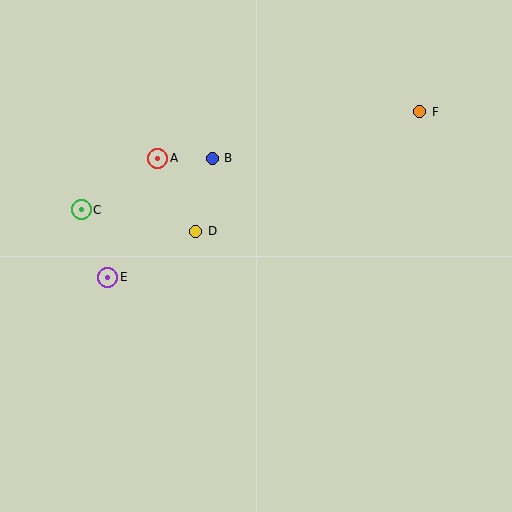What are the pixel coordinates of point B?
Point B is at (212, 158).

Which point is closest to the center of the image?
Point D at (196, 231) is closest to the center.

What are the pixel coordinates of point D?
Point D is at (196, 231).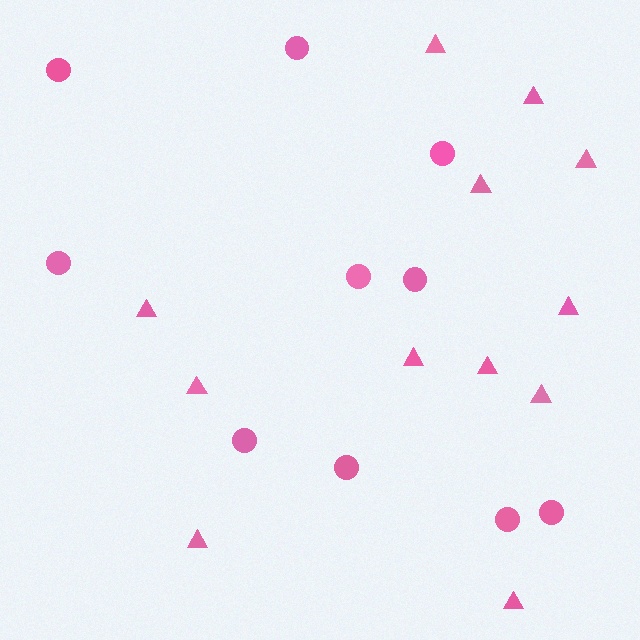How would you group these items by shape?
There are 2 groups: one group of circles (10) and one group of triangles (12).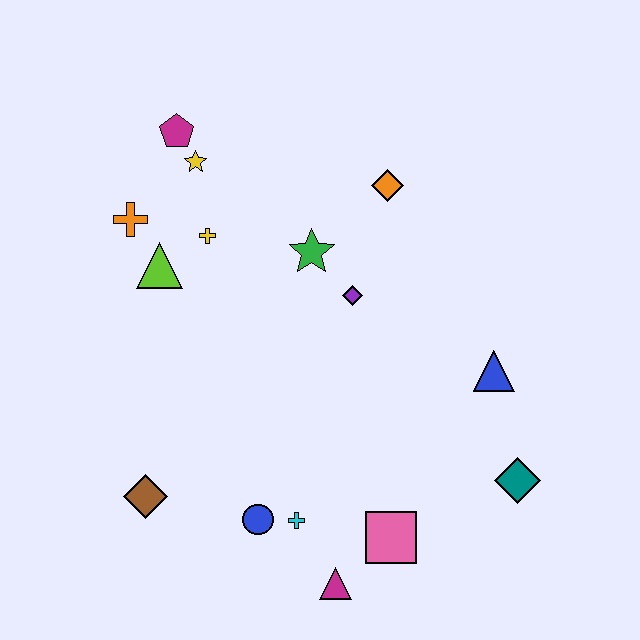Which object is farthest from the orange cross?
The teal diamond is farthest from the orange cross.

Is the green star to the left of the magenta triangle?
Yes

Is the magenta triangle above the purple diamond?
No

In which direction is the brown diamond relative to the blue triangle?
The brown diamond is to the left of the blue triangle.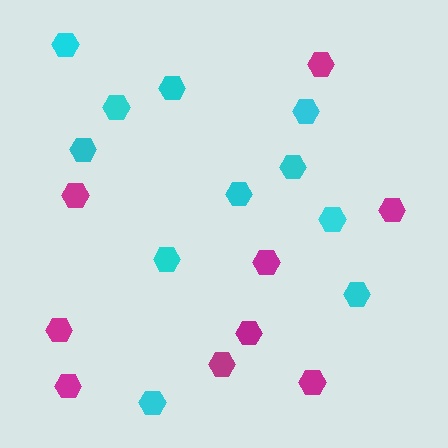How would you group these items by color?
There are 2 groups: one group of magenta hexagons (9) and one group of cyan hexagons (11).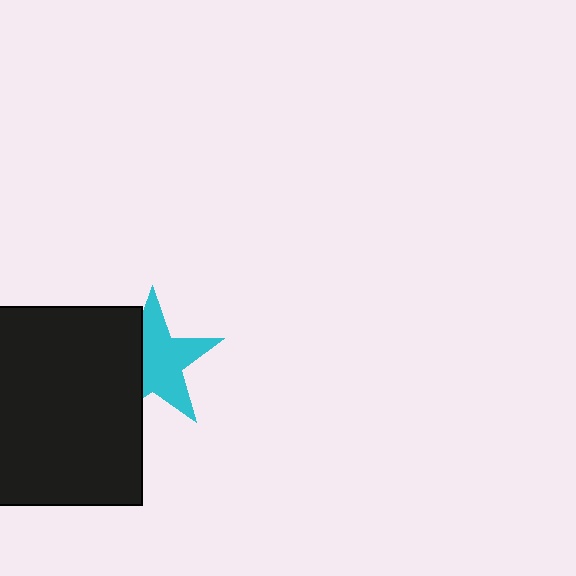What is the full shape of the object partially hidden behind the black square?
The partially hidden object is a cyan star.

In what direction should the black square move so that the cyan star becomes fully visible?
The black square should move left. That is the shortest direction to clear the overlap and leave the cyan star fully visible.